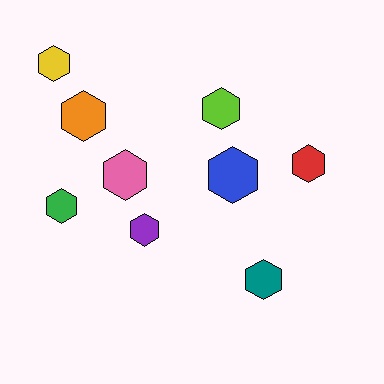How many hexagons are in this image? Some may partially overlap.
There are 9 hexagons.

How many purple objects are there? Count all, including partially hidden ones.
There is 1 purple object.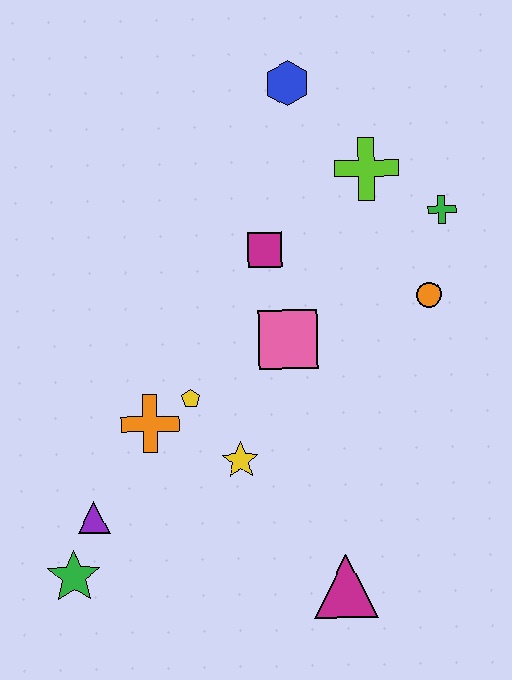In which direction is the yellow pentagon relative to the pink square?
The yellow pentagon is to the left of the pink square.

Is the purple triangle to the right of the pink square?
No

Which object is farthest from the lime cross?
The green star is farthest from the lime cross.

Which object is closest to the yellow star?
The yellow pentagon is closest to the yellow star.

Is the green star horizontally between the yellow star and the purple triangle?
No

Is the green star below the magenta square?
Yes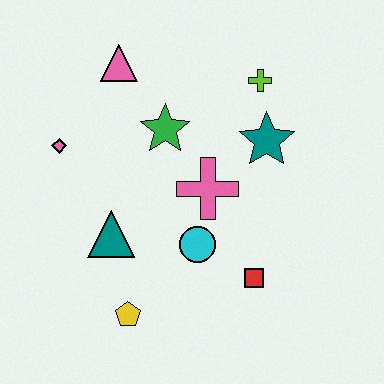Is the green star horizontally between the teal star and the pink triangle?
Yes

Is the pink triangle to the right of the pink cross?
No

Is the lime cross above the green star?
Yes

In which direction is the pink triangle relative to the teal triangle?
The pink triangle is above the teal triangle.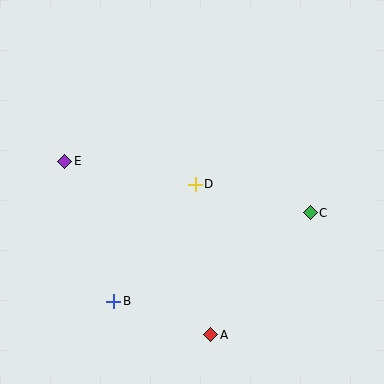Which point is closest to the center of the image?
Point D at (195, 184) is closest to the center.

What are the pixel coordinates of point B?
Point B is at (114, 302).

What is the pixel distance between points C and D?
The distance between C and D is 119 pixels.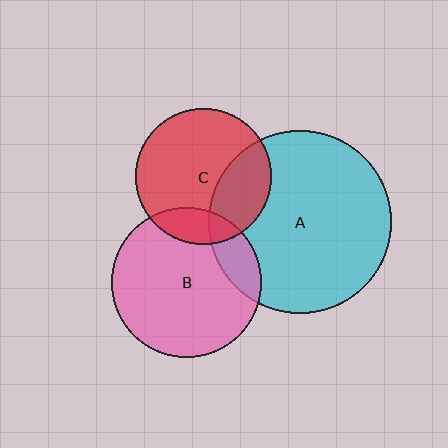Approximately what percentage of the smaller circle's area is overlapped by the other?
Approximately 15%.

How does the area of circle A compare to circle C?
Approximately 1.8 times.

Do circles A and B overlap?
Yes.